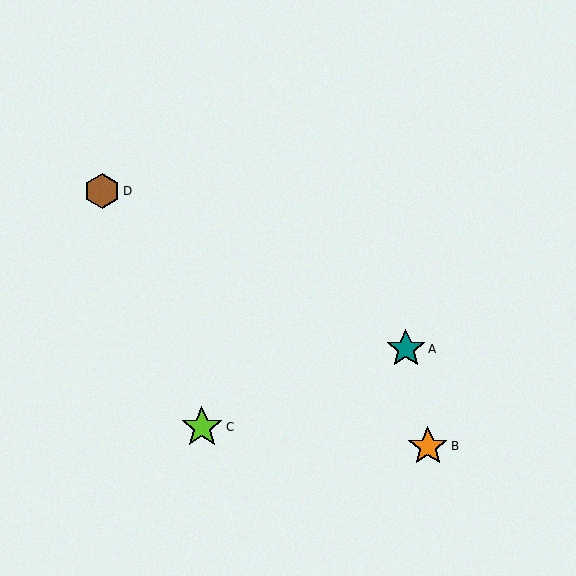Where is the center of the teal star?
The center of the teal star is at (406, 349).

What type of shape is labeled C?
Shape C is a lime star.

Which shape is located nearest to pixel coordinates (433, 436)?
The orange star (labeled B) at (428, 446) is nearest to that location.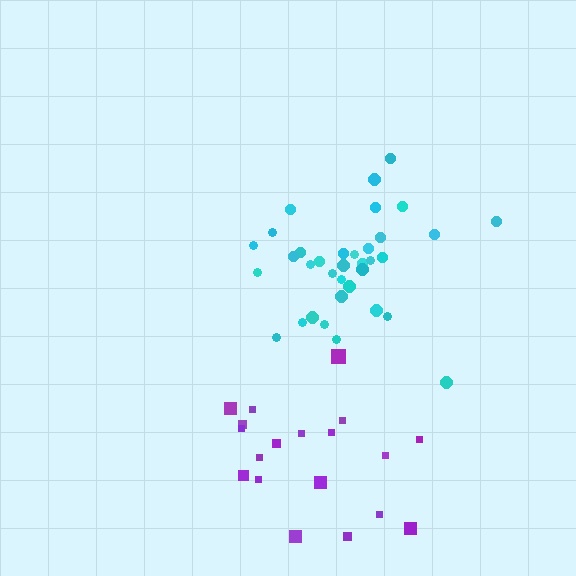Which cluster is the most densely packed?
Cyan.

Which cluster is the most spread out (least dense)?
Purple.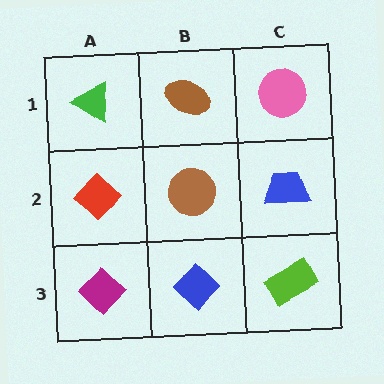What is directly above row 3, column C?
A blue trapezoid.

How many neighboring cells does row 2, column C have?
3.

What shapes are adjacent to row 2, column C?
A pink circle (row 1, column C), a lime rectangle (row 3, column C), a brown circle (row 2, column B).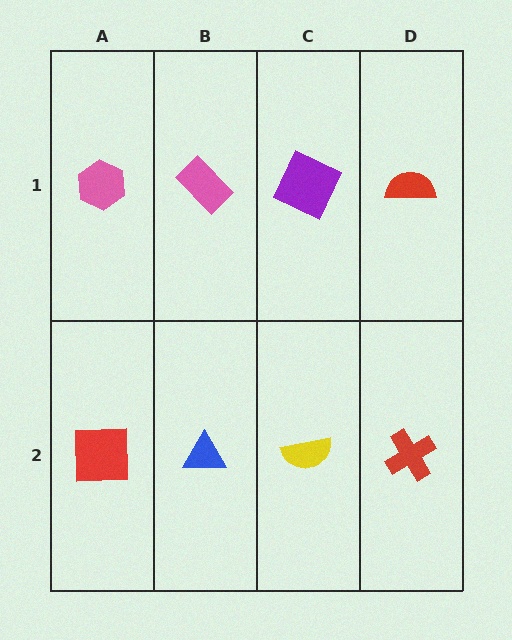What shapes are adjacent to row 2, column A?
A pink hexagon (row 1, column A), a blue triangle (row 2, column B).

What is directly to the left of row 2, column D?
A yellow semicircle.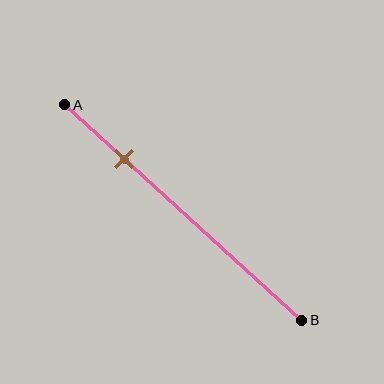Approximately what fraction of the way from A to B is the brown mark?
The brown mark is approximately 25% of the way from A to B.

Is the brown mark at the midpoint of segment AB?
No, the mark is at about 25% from A, not at the 50% midpoint.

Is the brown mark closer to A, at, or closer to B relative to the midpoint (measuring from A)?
The brown mark is closer to point A than the midpoint of segment AB.